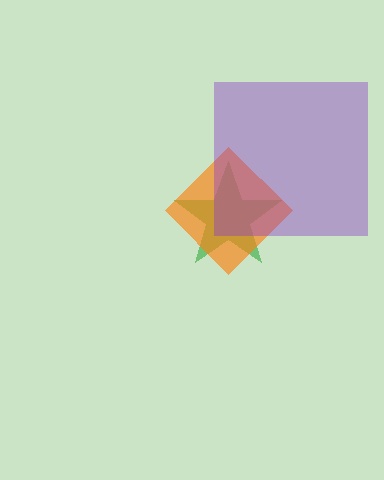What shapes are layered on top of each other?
The layered shapes are: a green star, an orange diamond, a purple square.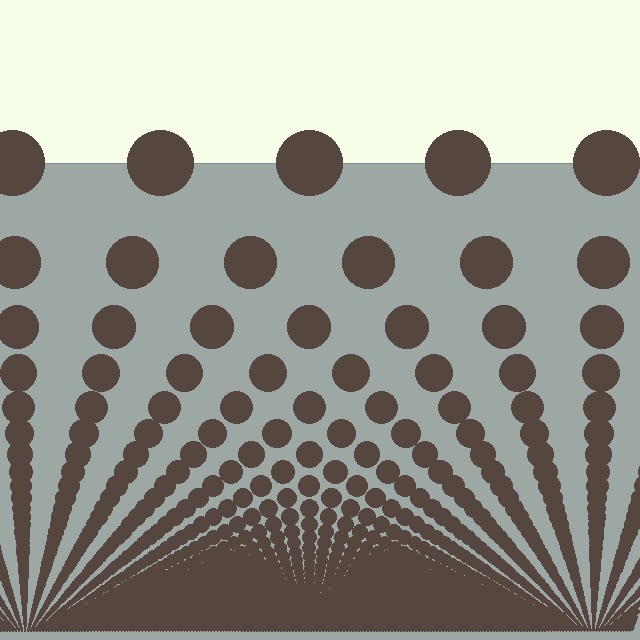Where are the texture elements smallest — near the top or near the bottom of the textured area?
Near the bottom.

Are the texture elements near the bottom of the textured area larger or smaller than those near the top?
Smaller. The gradient is inverted — elements near the bottom are smaller and denser.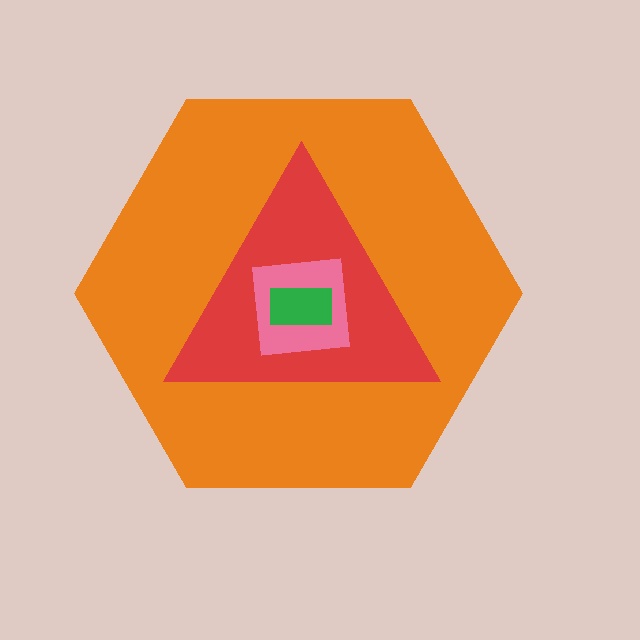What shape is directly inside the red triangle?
The pink square.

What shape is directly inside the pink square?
The green rectangle.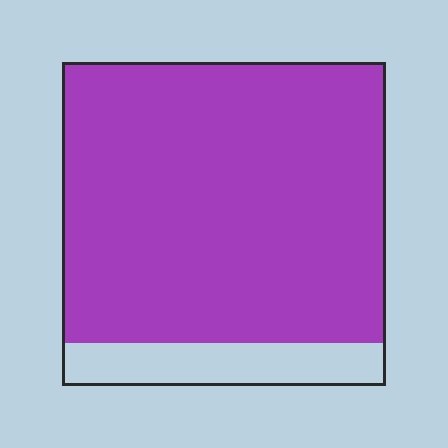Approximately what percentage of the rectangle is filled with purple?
Approximately 85%.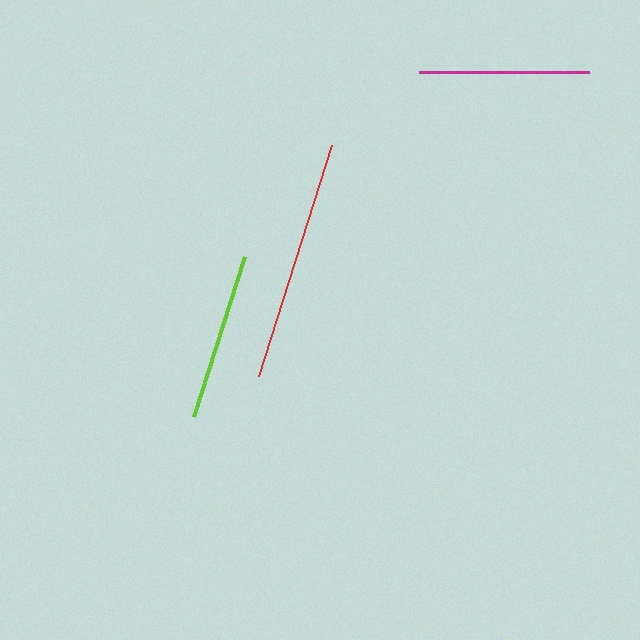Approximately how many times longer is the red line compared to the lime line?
The red line is approximately 1.4 times the length of the lime line.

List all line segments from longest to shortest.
From longest to shortest: red, magenta, lime.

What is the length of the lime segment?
The lime segment is approximately 168 pixels long.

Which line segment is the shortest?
The lime line is the shortest at approximately 168 pixels.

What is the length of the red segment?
The red segment is approximately 242 pixels long.